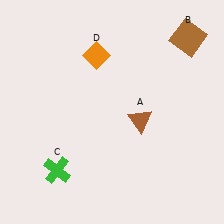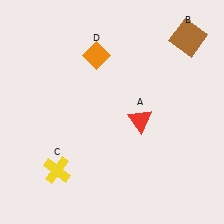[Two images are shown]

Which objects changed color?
A changed from brown to red. C changed from green to yellow.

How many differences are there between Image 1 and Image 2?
There are 2 differences between the two images.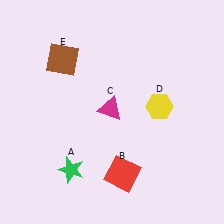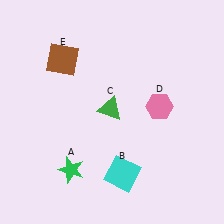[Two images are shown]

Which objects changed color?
B changed from red to cyan. C changed from magenta to green. D changed from yellow to pink.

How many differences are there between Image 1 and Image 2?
There are 3 differences between the two images.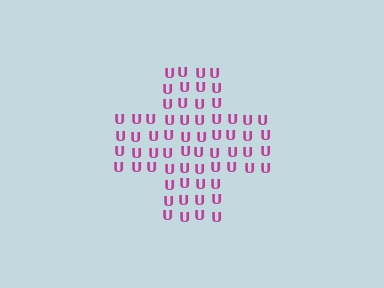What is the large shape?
The large shape is a cross.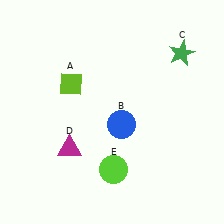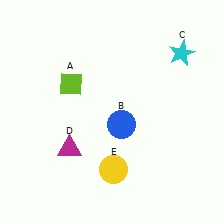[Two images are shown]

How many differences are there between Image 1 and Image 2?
There are 2 differences between the two images.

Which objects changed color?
C changed from green to cyan. E changed from lime to yellow.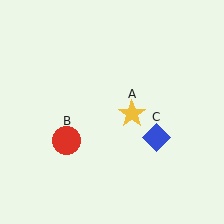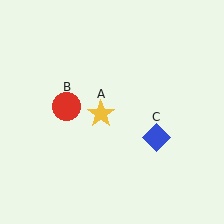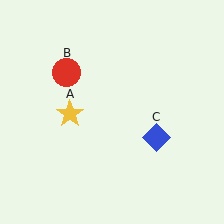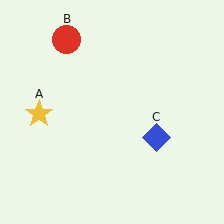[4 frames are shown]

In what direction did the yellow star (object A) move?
The yellow star (object A) moved left.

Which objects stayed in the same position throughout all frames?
Blue diamond (object C) remained stationary.